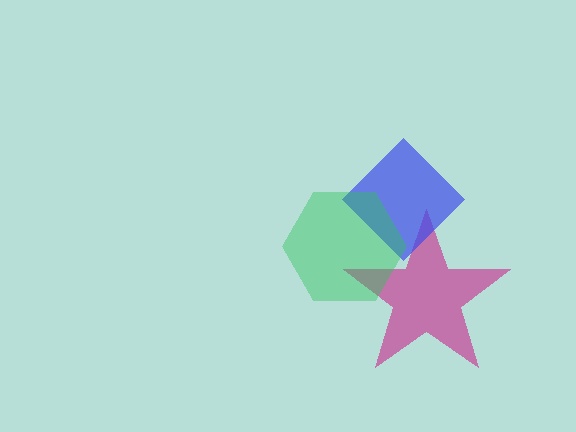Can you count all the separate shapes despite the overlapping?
Yes, there are 3 separate shapes.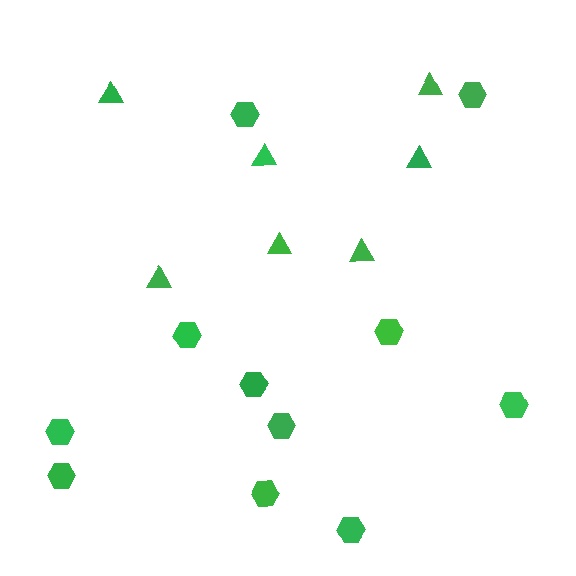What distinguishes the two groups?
There are 2 groups: one group of hexagons (11) and one group of triangles (7).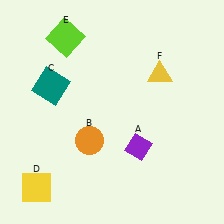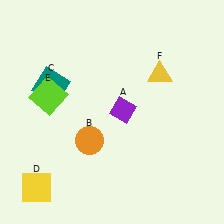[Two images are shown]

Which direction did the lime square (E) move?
The lime square (E) moved down.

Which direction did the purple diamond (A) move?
The purple diamond (A) moved up.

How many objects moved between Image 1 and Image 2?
2 objects moved between the two images.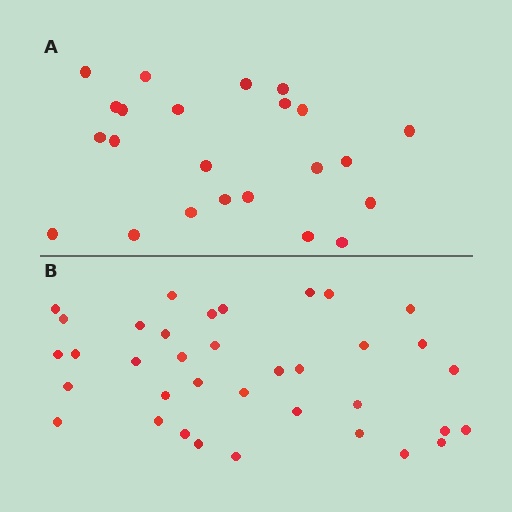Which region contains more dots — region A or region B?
Region B (the bottom region) has more dots.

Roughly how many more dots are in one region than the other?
Region B has approximately 15 more dots than region A.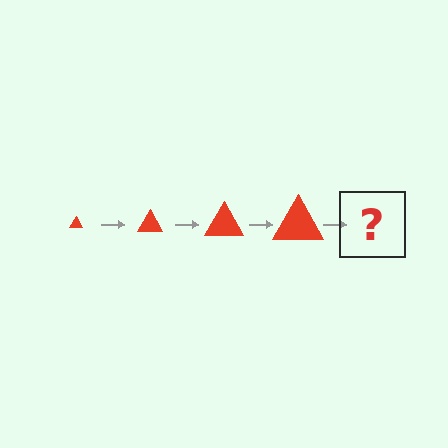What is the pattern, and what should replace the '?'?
The pattern is that the triangle gets progressively larger each step. The '?' should be a red triangle, larger than the previous one.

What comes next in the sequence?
The next element should be a red triangle, larger than the previous one.